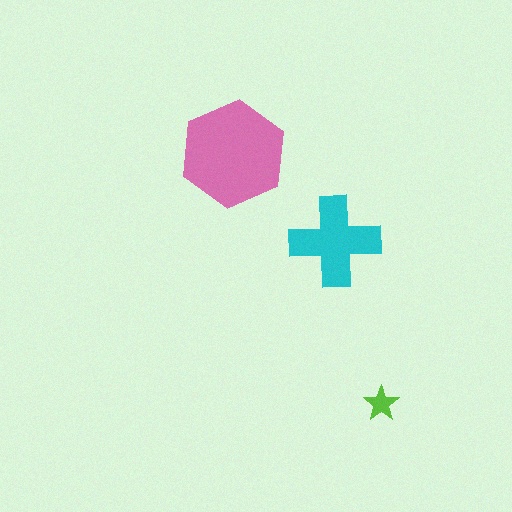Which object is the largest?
The pink hexagon.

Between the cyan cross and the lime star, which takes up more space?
The cyan cross.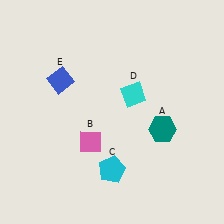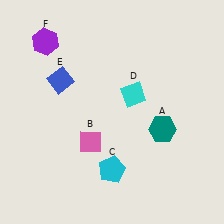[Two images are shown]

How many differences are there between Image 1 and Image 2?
There is 1 difference between the two images.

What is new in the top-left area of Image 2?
A purple hexagon (F) was added in the top-left area of Image 2.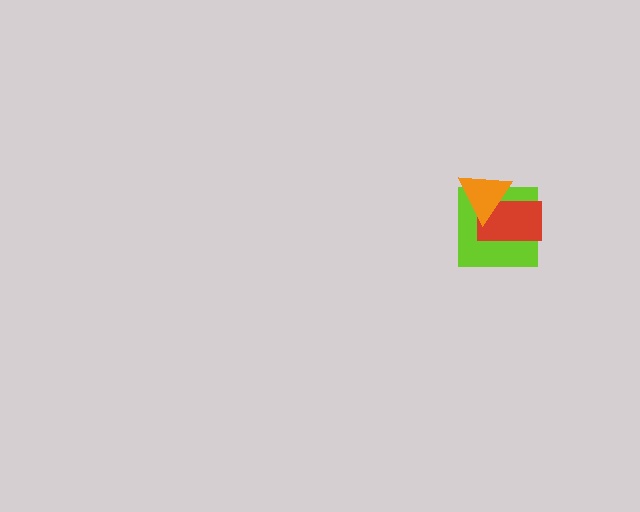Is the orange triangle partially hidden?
No, no other shape covers it.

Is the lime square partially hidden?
Yes, it is partially covered by another shape.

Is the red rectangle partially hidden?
Yes, it is partially covered by another shape.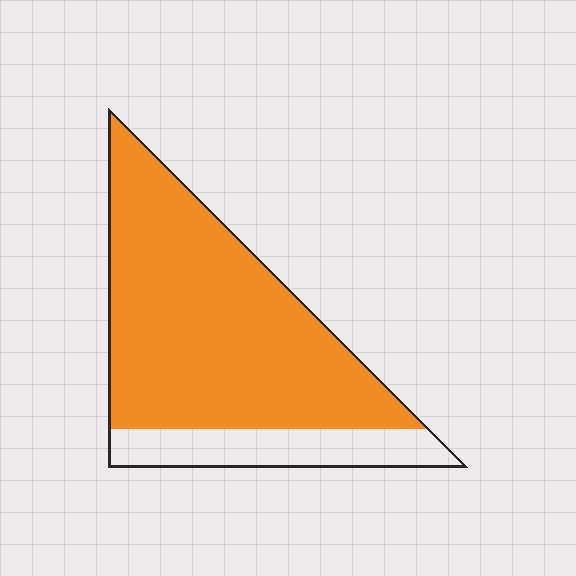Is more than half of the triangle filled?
Yes.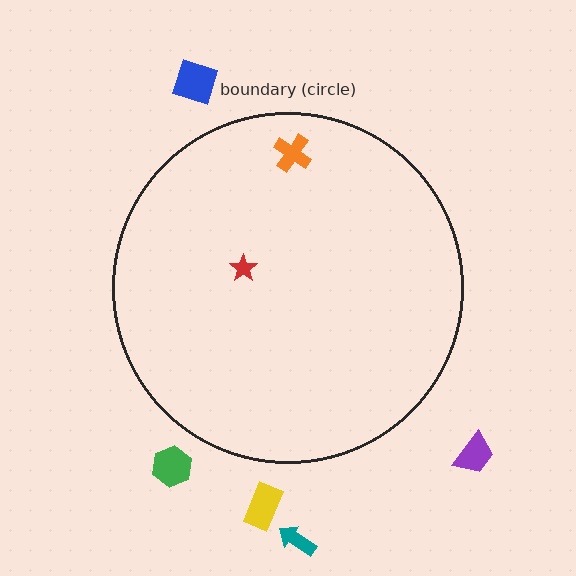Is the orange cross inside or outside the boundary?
Inside.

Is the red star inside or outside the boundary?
Inside.